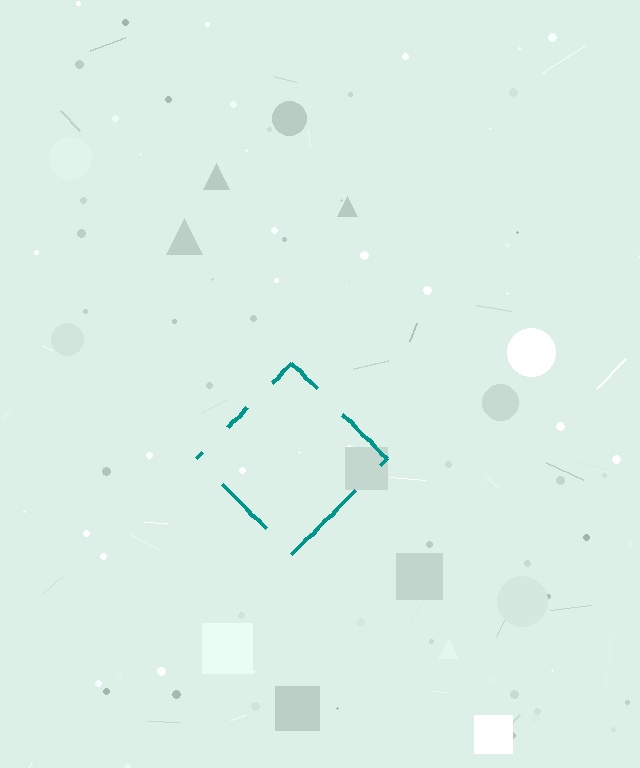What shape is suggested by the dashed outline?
The dashed outline suggests a diamond.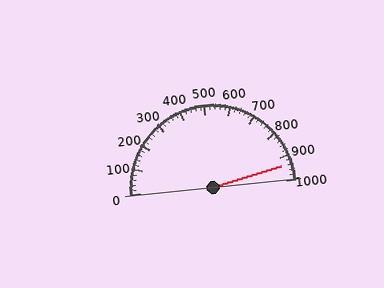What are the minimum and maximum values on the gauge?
The gauge ranges from 0 to 1000.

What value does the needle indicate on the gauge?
The needle indicates approximately 940.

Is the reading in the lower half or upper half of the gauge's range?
The reading is in the upper half of the range (0 to 1000).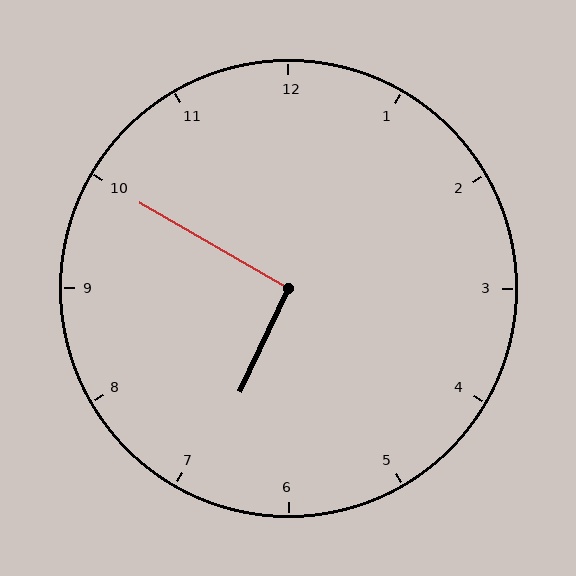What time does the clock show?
6:50.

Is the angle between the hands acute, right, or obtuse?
It is right.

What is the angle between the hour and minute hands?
Approximately 95 degrees.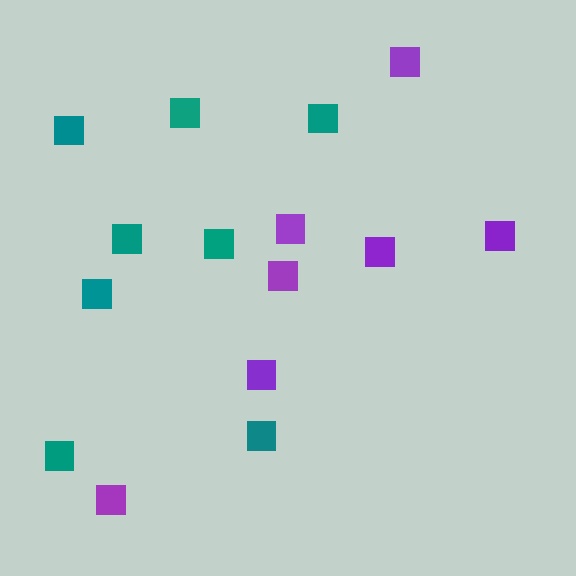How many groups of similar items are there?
There are 2 groups: one group of purple squares (7) and one group of teal squares (8).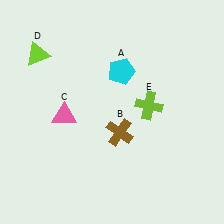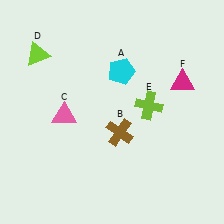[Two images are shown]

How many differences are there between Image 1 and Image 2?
There is 1 difference between the two images.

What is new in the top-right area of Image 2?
A magenta triangle (F) was added in the top-right area of Image 2.